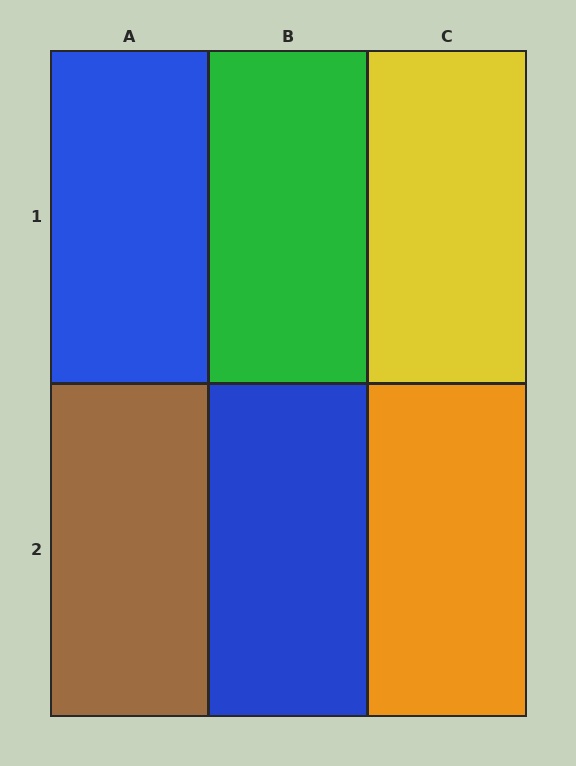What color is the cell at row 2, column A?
Brown.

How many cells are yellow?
1 cell is yellow.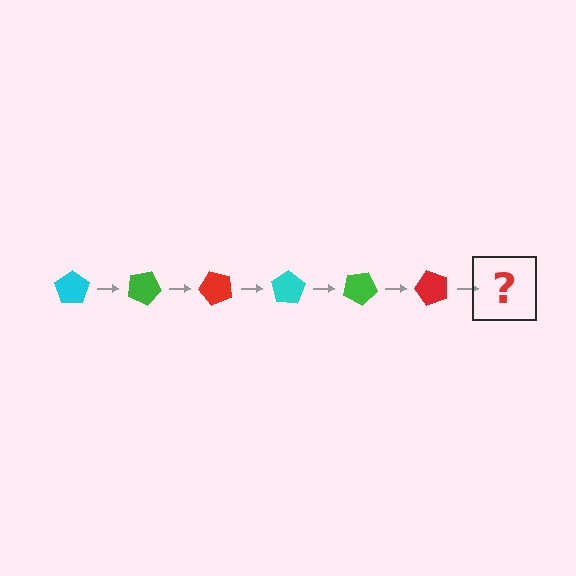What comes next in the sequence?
The next element should be a cyan pentagon, rotated 150 degrees from the start.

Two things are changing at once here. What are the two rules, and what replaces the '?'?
The two rules are that it rotates 25 degrees each step and the color cycles through cyan, green, and red. The '?' should be a cyan pentagon, rotated 150 degrees from the start.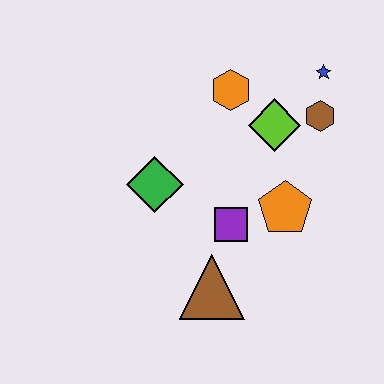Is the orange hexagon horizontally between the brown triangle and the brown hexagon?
Yes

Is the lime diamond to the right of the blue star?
No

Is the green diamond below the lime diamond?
Yes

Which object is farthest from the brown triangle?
The blue star is farthest from the brown triangle.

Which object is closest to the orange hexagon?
The lime diamond is closest to the orange hexagon.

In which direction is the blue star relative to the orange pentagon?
The blue star is above the orange pentagon.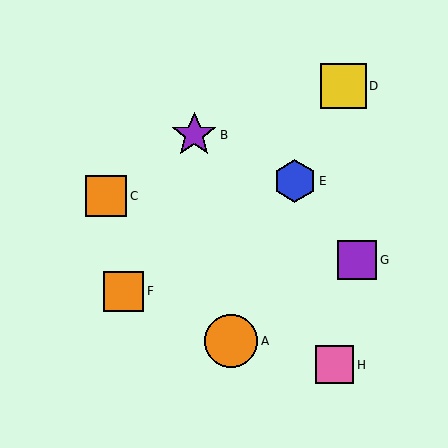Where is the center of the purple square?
The center of the purple square is at (357, 260).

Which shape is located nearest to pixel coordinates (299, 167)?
The blue hexagon (labeled E) at (295, 181) is nearest to that location.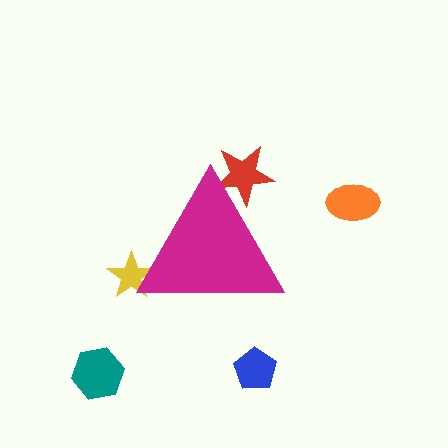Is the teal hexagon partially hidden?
No, the teal hexagon is fully visible.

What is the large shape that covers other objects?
A magenta triangle.